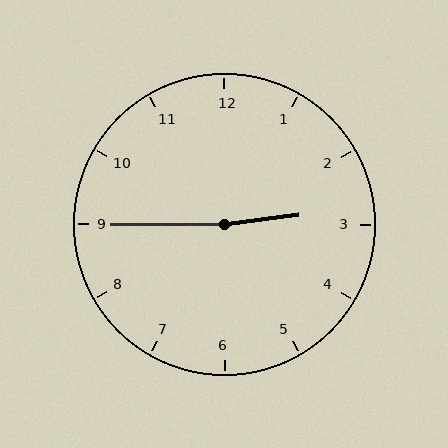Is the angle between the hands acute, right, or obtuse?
It is obtuse.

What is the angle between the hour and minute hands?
Approximately 172 degrees.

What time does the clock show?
2:45.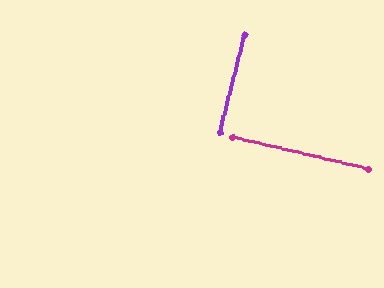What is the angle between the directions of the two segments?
Approximately 89 degrees.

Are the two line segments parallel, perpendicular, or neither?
Perpendicular — they meet at approximately 89°.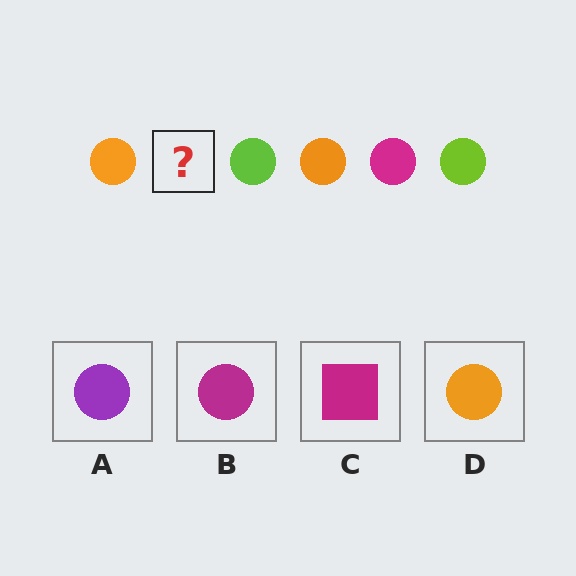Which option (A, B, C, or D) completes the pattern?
B.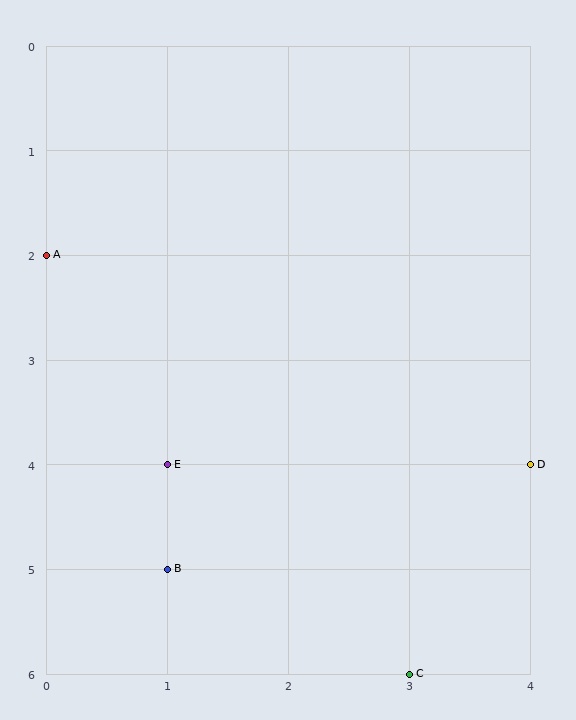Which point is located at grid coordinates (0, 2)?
Point A is at (0, 2).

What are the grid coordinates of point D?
Point D is at grid coordinates (4, 4).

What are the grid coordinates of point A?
Point A is at grid coordinates (0, 2).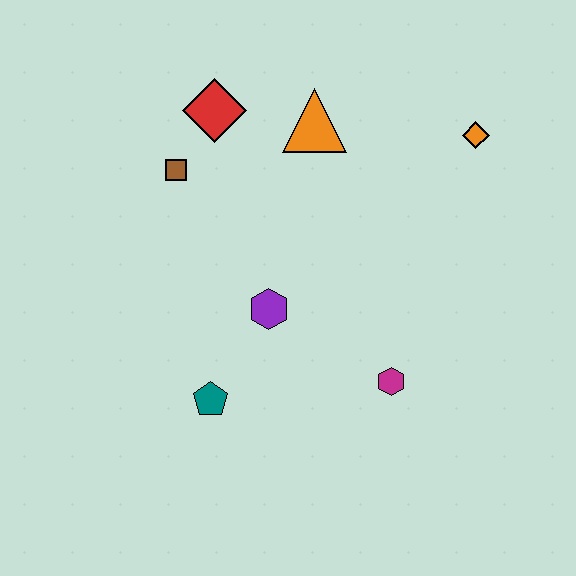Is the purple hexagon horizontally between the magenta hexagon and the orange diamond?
No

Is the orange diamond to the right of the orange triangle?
Yes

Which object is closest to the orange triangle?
The red diamond is closest to the orange triangle.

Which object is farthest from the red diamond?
The magenta hexagon is farthest from the red diamond.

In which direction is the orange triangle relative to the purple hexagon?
The orange triangle is above the purple hexagon.